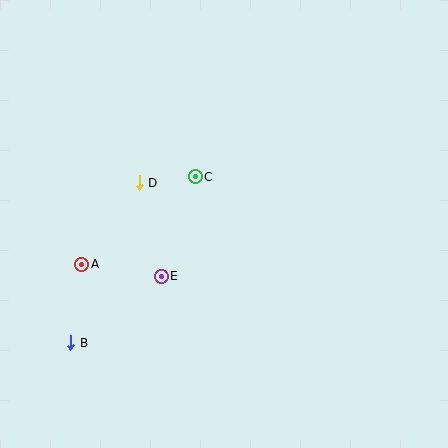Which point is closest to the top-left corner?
Point D is closest to the top-left corner.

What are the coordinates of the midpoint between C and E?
The midpoint between C and E is at (178, 226).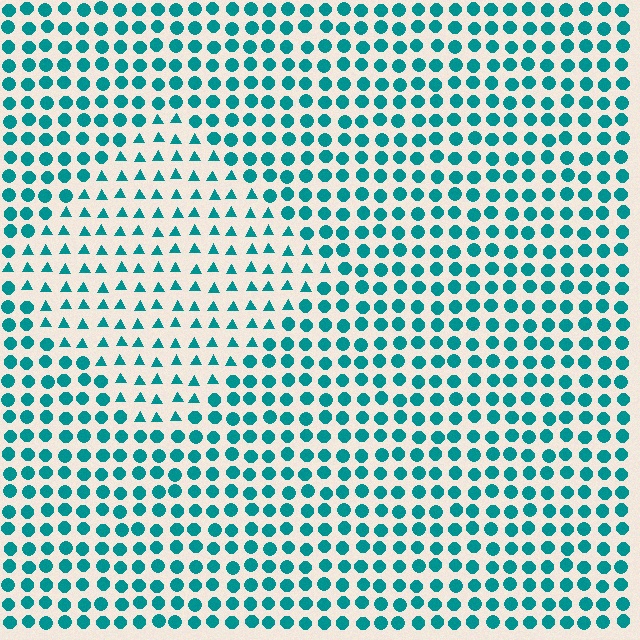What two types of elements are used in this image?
The image uses triangles inside the diamond region and circles outside it.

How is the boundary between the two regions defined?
The boundary is defined by a change in element shape: triangles inside vs. circles outside. All elements share the same color and spacing.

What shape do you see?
I see a diamond.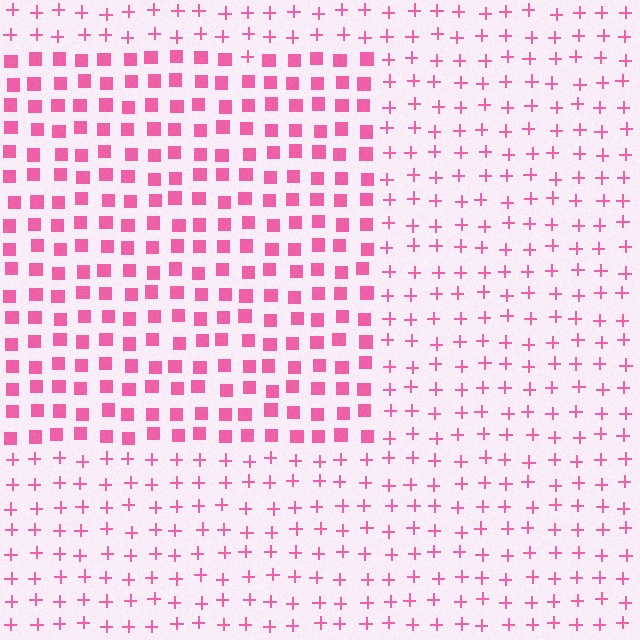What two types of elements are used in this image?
The image uses squares inside the rectangle region and plus signs outside it.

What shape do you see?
I see a rectangle.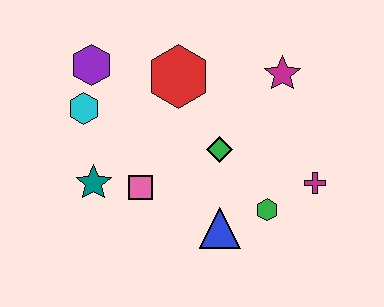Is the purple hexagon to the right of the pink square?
No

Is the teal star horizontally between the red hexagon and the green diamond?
No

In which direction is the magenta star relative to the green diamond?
The magenta star is above the green diamond.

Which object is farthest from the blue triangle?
The purple hexagon is farthest from the blue triangle.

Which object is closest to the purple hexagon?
The cyan hexagon is closest to the purple hexagon.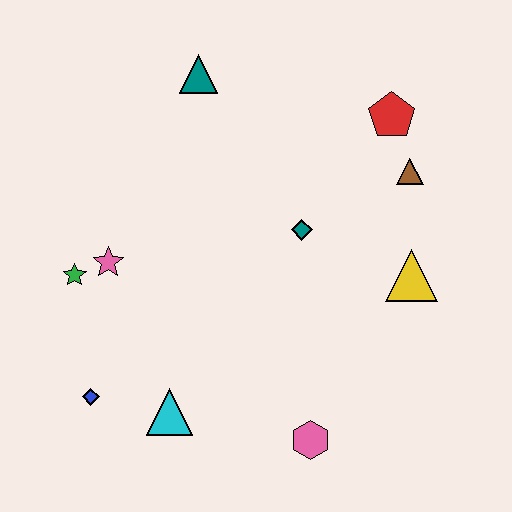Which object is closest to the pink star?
The green star is closest to the pink star.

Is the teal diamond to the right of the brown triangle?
No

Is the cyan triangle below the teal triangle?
Yes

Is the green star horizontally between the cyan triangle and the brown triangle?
No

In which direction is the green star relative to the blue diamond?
The green star is above the blue diamond.